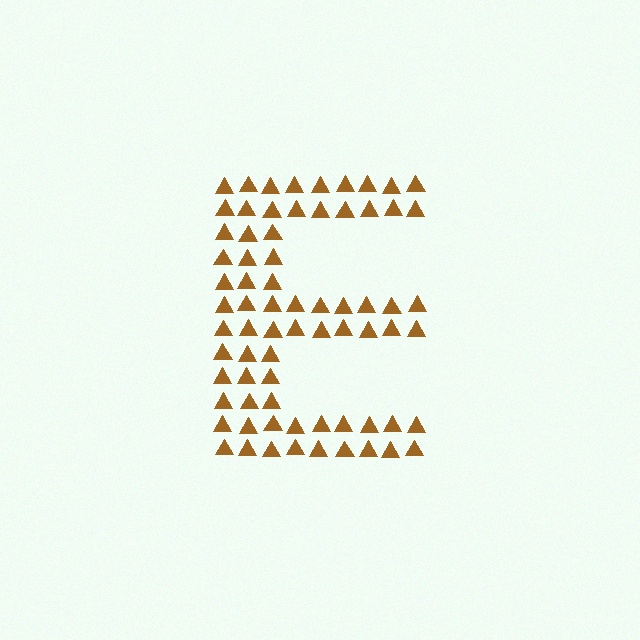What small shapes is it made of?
It is made of small triangles.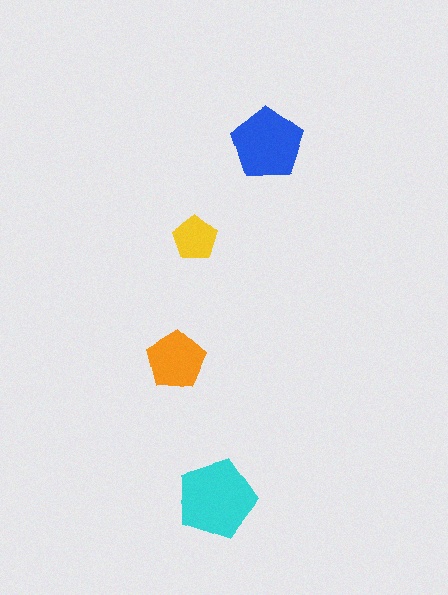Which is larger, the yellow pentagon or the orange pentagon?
The orange one.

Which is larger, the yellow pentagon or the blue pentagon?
The blue one.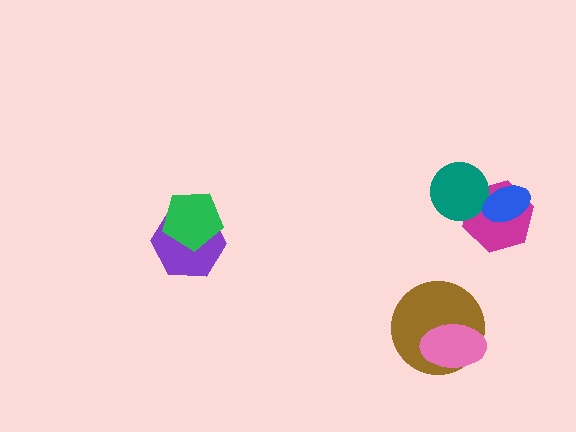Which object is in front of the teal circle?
The blue ellipse is in front of the teal circle.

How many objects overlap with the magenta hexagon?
2 objects overlap with the magenta hexagon.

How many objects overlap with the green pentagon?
1 object overlaps with the green pentagon.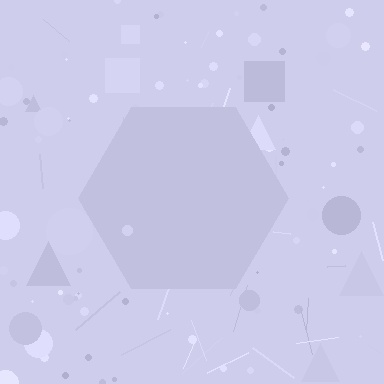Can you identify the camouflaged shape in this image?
The camouflaged shape is a hexagon.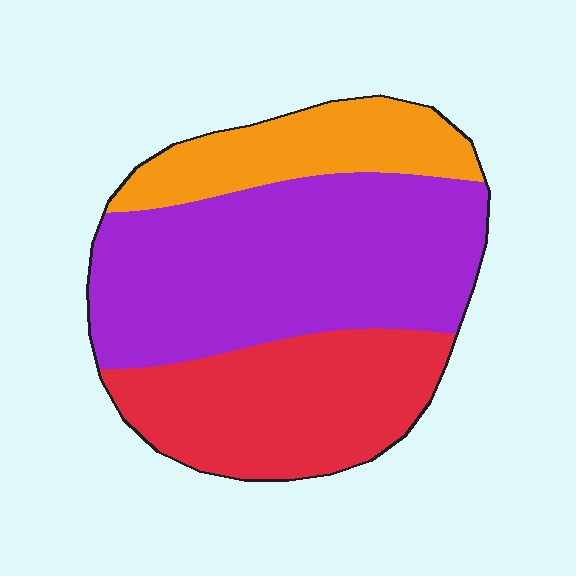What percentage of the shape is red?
Red covers roughly 30% of the shape.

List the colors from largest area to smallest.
From largest to smallest: purple, red, orange.